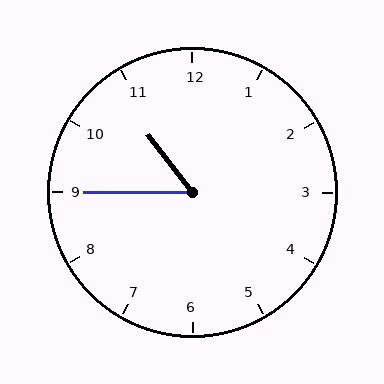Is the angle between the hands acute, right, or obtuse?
It is acute.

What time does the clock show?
10:45.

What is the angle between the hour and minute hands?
Approximately 52 degrees.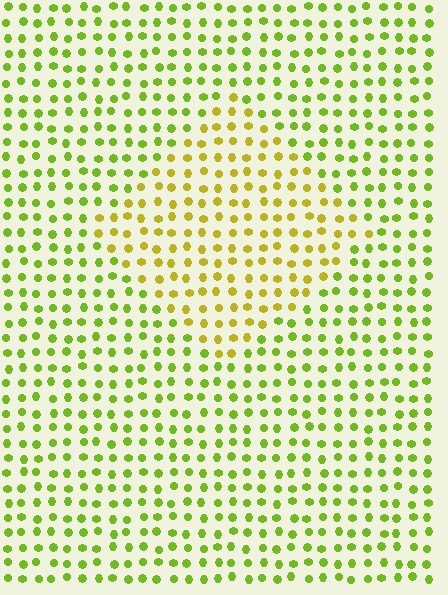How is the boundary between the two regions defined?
The boundary is defined purely by a slight shift in hue (about 31 degrees). Spacing, size, and orientation are identical on both sides.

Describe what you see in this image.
The image is filled with small lime elements in a uniform arrangement. A diamond-shaped region is visible where the elements are tinted to a slightly different hue, forming a subtle color boundary.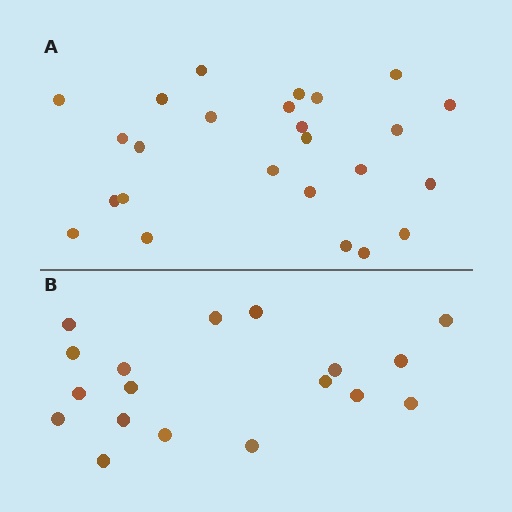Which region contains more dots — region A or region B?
Region A (the top region) has more dots.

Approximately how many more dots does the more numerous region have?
Region A has roughly 8 or so more dots than region B.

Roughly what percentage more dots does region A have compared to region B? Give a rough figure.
About 40% more.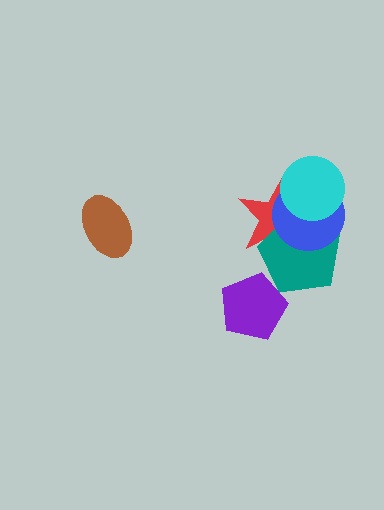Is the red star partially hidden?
Yes, it is partially covered by another shape.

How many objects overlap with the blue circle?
3 objects overlap with the blue circle.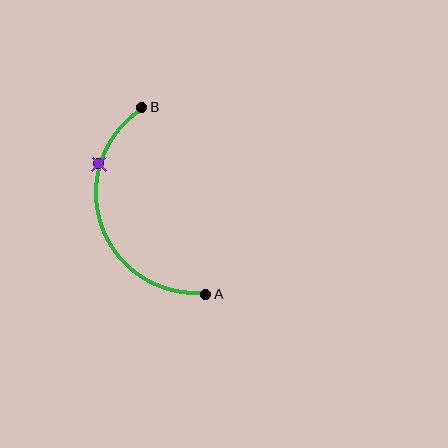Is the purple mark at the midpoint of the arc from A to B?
No. The purple mark lies on the arc but is closer to endpoint B. The arc midpoint would be at the point on the curve equidistant along the arc from both A and B.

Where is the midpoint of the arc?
The arc midpoint is the point on the curve farthest from the straight line joining A and B. It sits to the left of that line.